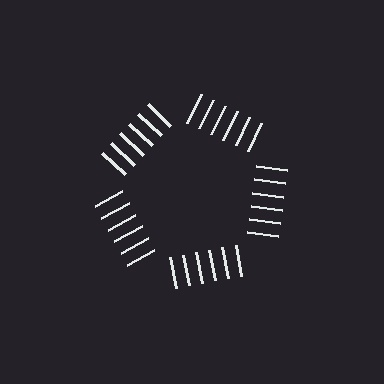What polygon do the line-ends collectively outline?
An illusory pentagon — the line segments terminate on its edges but no continuous stroke is drawn.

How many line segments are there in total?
30 — 6 along each of the 5 edges.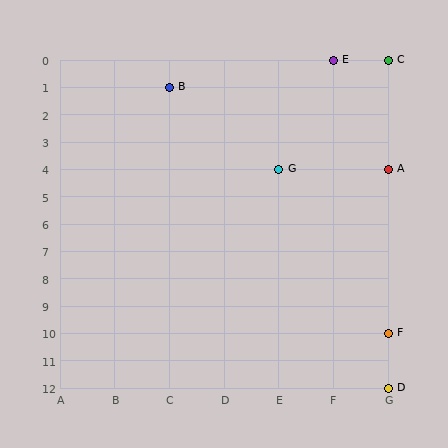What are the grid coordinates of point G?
Point G is at grid coordinates (E, 4).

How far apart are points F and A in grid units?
Points F and A are 6 rows apart.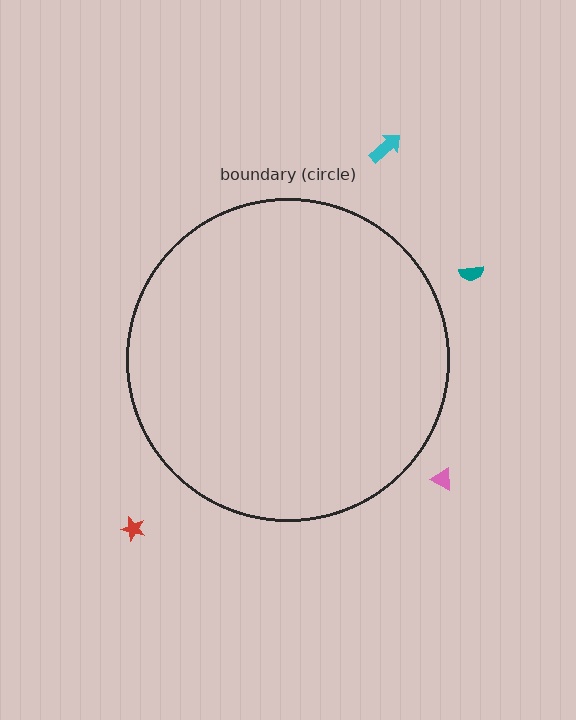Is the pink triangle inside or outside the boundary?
Outside.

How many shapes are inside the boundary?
0 inside, 4 outside.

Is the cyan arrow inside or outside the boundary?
Outside.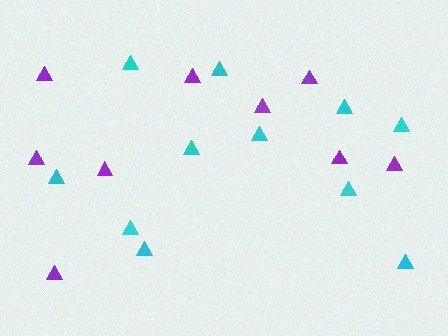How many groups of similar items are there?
There are 2 groups: one group of cyan triangles (11) and one group of purple triangles (9).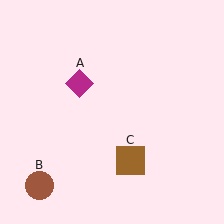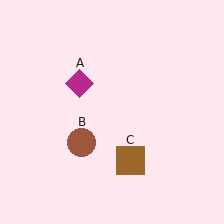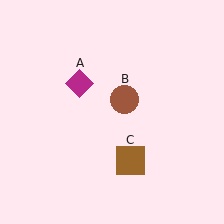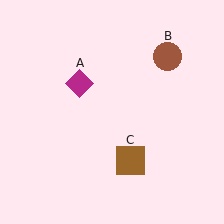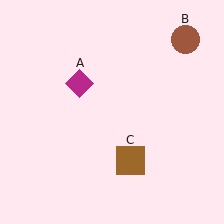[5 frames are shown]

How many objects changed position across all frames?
1 object changed position: brown circle (object B).